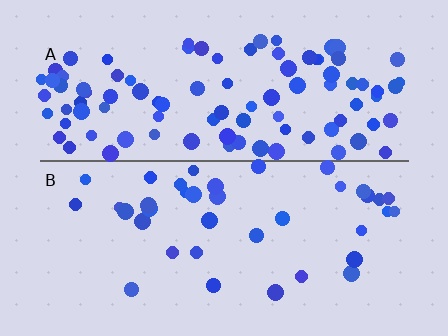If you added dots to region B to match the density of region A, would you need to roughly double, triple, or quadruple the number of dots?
Approximately triple.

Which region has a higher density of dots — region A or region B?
A (the top).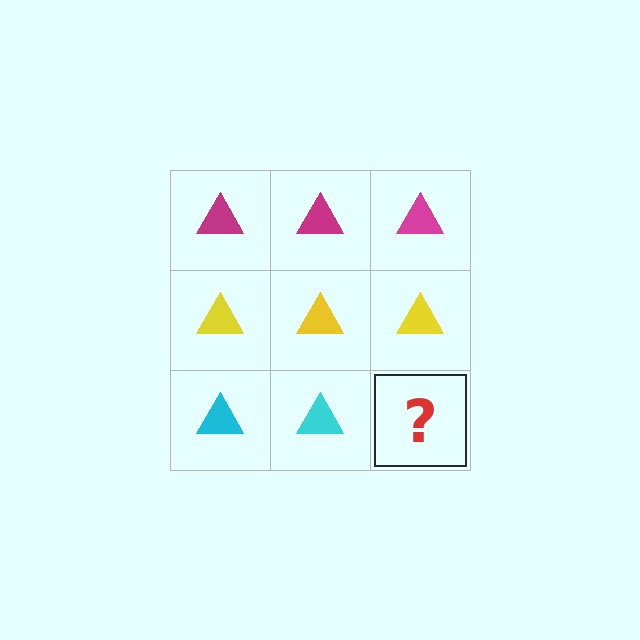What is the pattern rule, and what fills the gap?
The rule is that each row has a consistent color. The gap should be filled with a cyan triangle.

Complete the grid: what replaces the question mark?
The question mark should be replaced with a cyan triangle.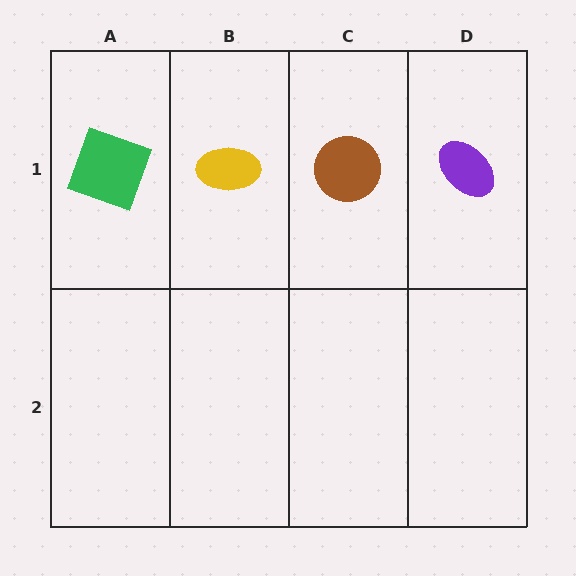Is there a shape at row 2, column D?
No, that cell is empty.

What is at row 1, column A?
A green square.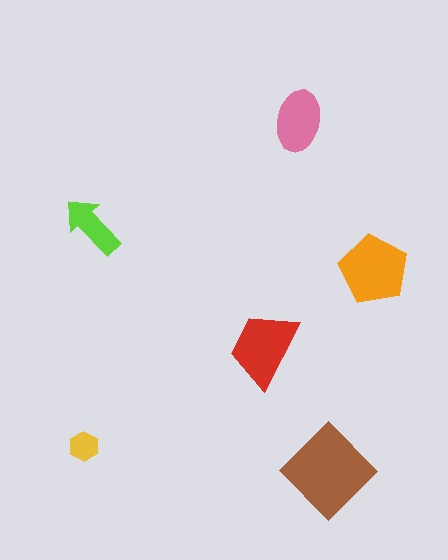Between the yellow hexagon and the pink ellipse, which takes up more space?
The pink ellipse.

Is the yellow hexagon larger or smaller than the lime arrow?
Smaller.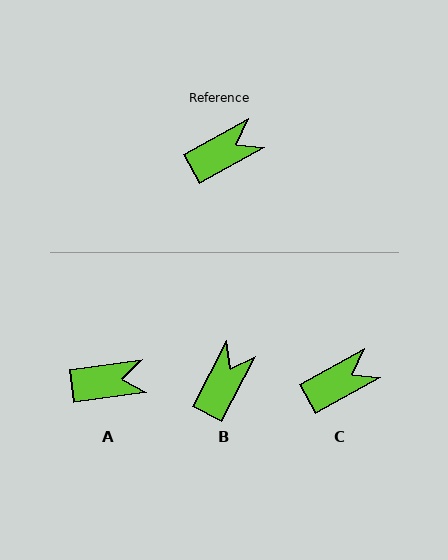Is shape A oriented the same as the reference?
No, it is off by about 21 degrees.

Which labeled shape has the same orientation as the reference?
C.